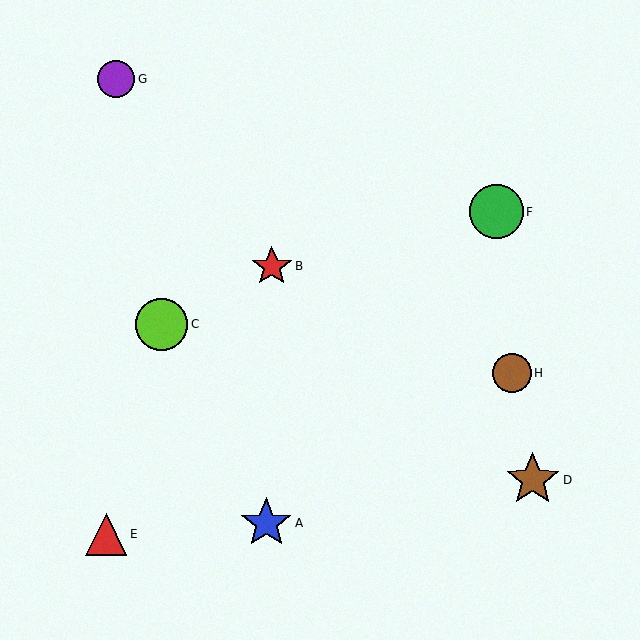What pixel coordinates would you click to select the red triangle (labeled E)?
Click at (106, 534) to select the red triangle E.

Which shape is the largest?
The green circle (labeled F) is the largest.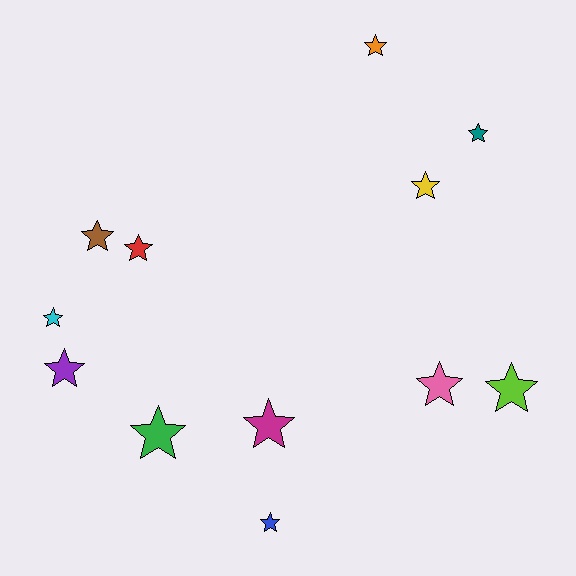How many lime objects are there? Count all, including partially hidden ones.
There is 1 lime object.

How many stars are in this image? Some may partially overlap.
There are 12 stars.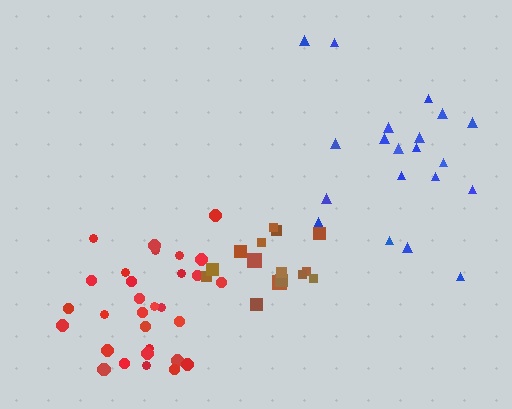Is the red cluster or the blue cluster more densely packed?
Red.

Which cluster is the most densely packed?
Brown.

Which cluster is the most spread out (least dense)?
Blue.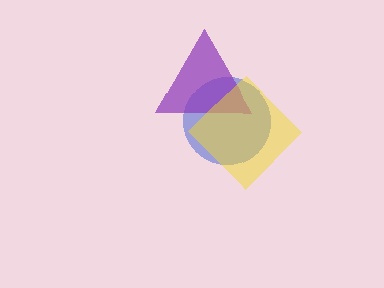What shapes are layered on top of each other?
The layered shapes are: a blue circle, a purple triangle, a yellow diamond.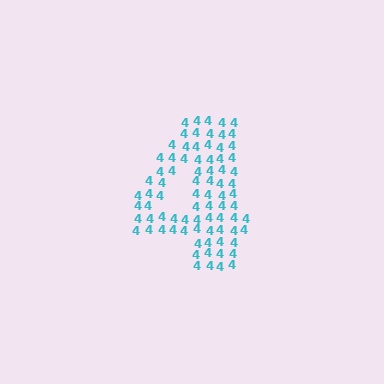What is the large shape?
The large shape is the digit 4.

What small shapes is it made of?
It is made of small digit 4's.